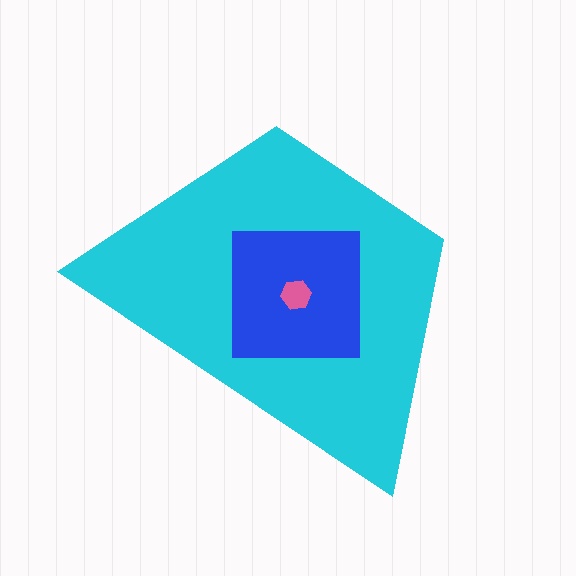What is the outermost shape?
The cyan trapezoid.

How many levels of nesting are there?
3.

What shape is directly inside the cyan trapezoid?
The blue square.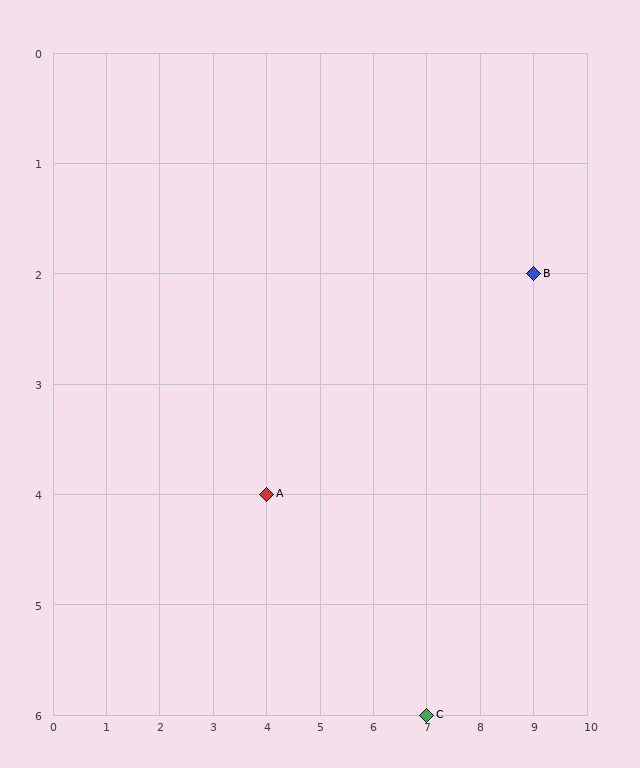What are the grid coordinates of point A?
Point A is at grid coordinates (4, 4).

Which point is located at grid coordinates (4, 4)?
Point A is at (4, 4).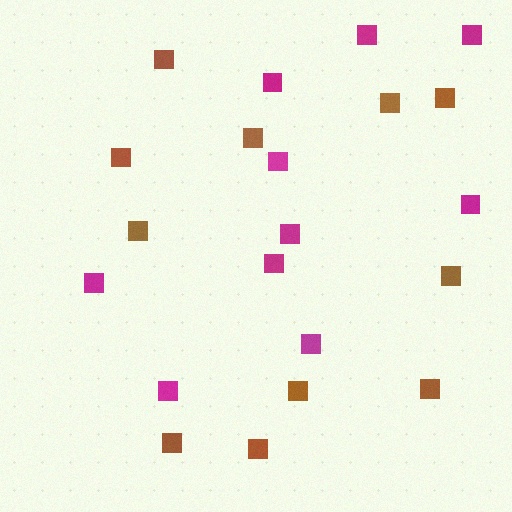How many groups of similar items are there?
There are 2 groups: one group of magenta squares (10) and one group of brown squares (11).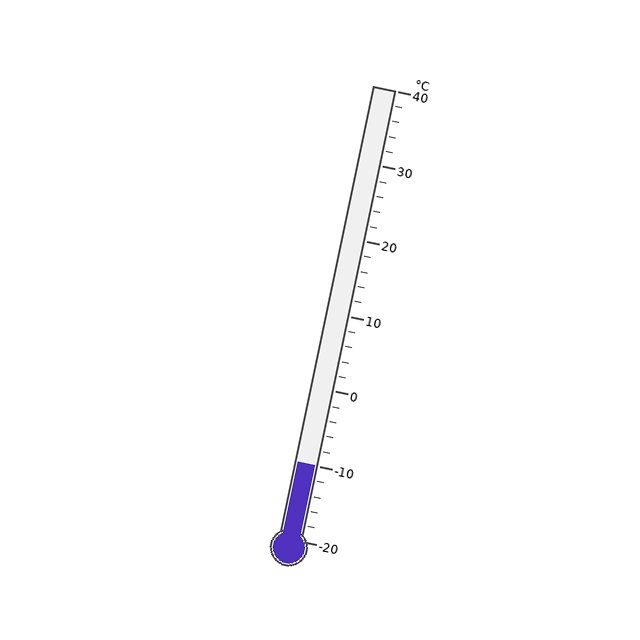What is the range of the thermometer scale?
The thermometer scale ranges from -20°C to 40°C.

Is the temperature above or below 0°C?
The temperature is below 0°C.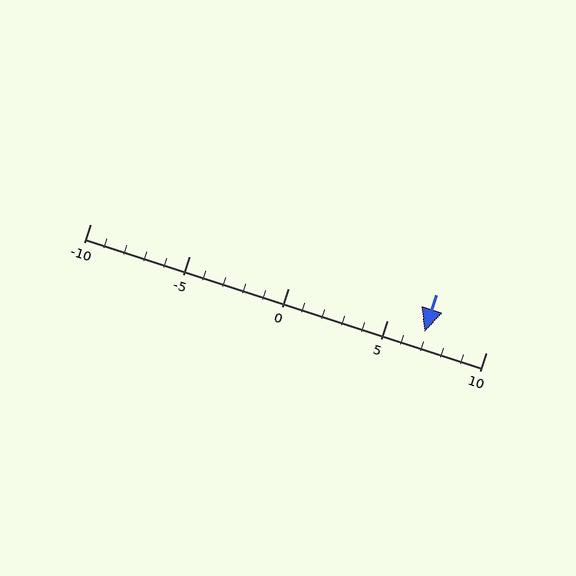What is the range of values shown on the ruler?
The ruler shows values from -10 to 10.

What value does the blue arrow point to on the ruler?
The blue arrow points to approximately 7.